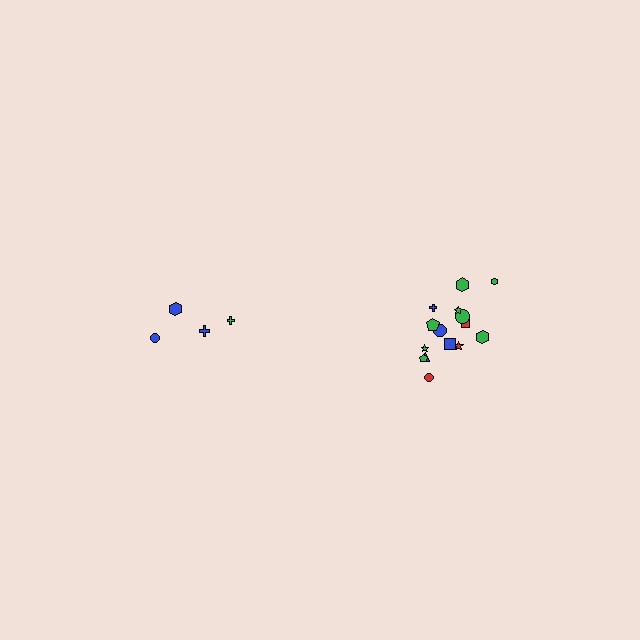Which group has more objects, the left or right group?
The right group.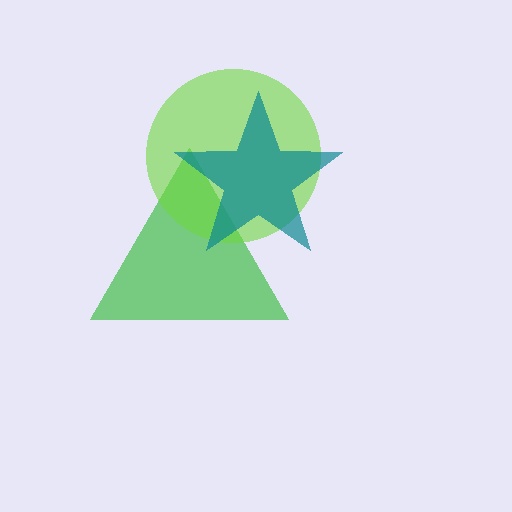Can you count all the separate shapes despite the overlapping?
Yes, there are 3 separate shapes.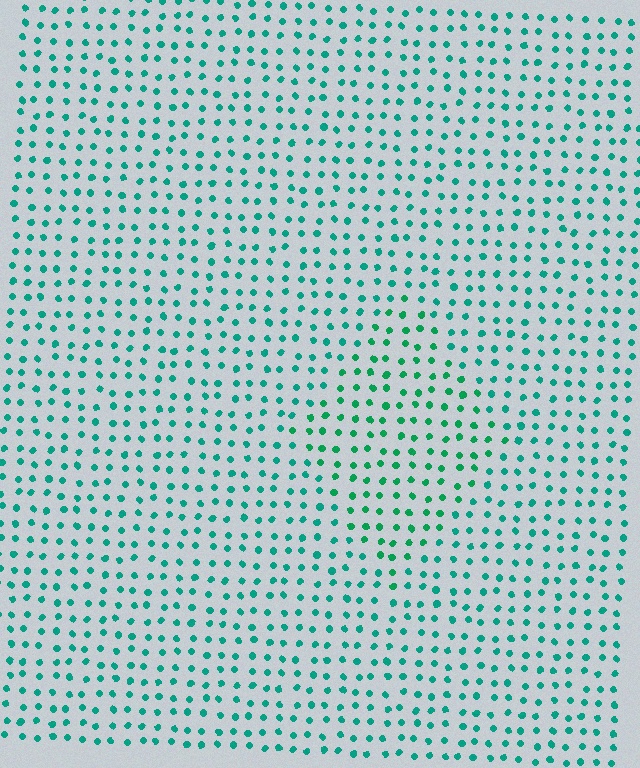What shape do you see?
I see a diamond.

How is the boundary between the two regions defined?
The boundary is defined purely by a slight shift in hue (about 20 degrees). Spacing, size, and orientation are identical on both sides.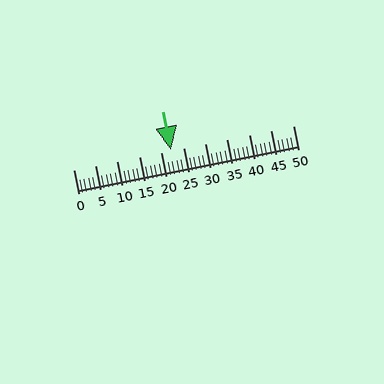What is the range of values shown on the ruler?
The ruler shows values from 0 to 50.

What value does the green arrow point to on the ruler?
The green arrow points to approximately 22.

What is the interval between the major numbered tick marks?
The major tick marks are spaced 5 units apart.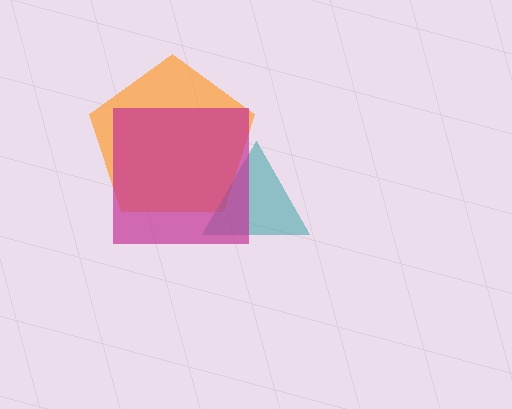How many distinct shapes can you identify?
There are 3 distinct shapes: an orange pentagon, a teal triangle, a magenta square.